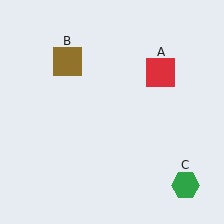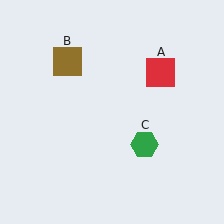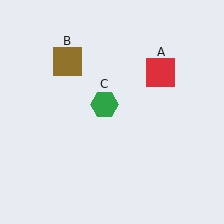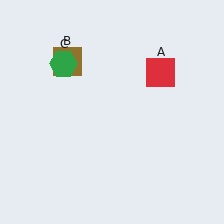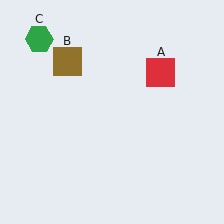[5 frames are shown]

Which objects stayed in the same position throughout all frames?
Red square (object A) and brown square (object B) remained stationary.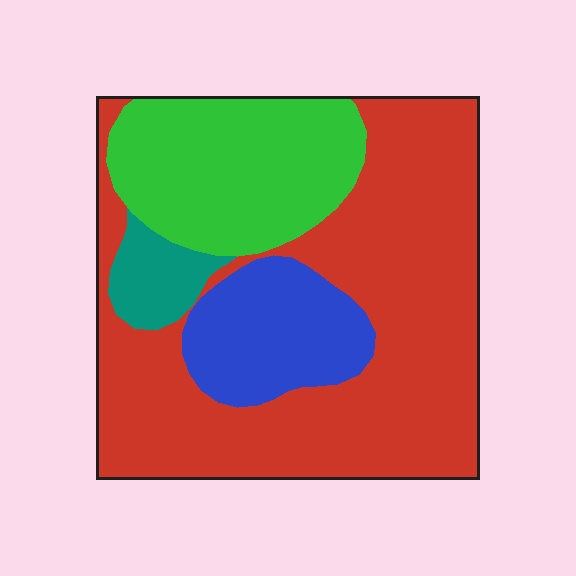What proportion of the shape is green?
Green covers around 25% of the shape.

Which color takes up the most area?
Red, at roughly 55%.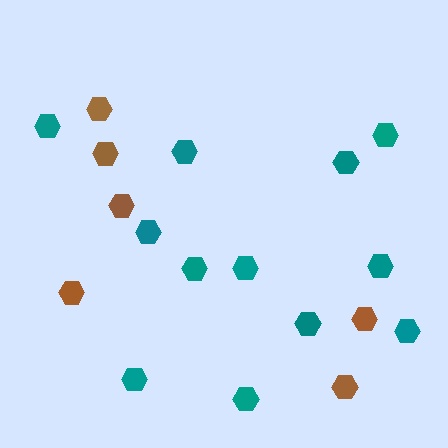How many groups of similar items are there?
There are 2 groups: one group of brown hexagons (6) and one group of teal hexagons (12).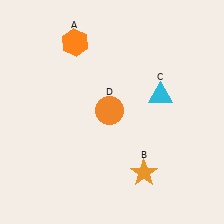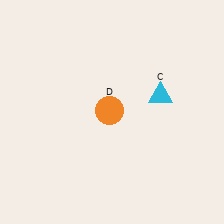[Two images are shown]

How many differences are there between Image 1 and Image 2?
There are 2 differences between the two images.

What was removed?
The orange hexagon (A), the orange star (B) were removed in Image 2.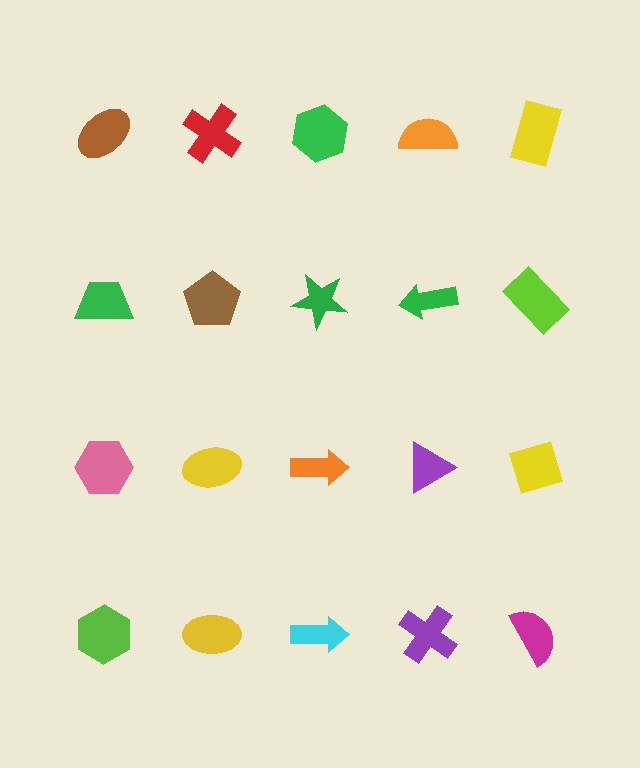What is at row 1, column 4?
An orange semicircle.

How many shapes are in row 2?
5 shapes.